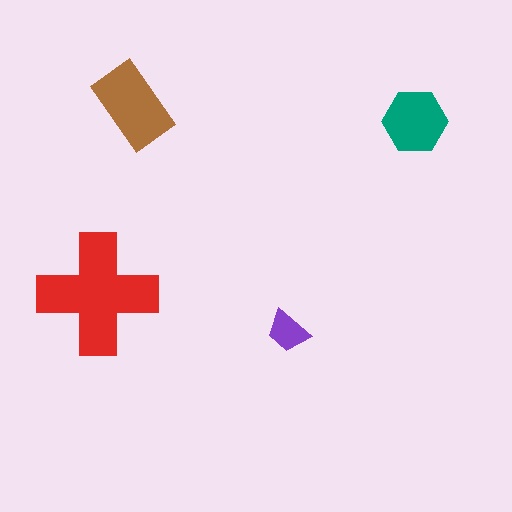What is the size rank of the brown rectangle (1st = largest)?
2nd.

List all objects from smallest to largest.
The purple trapezoid, the teal hexagon, the brown rectangle, the red cross.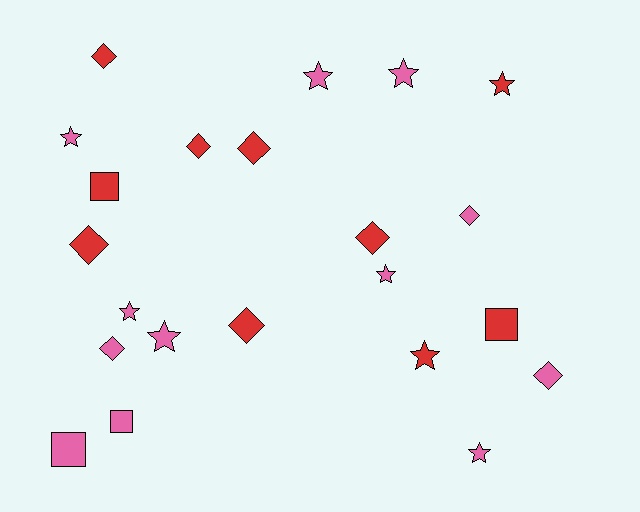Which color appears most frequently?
Pink, with 12 objects.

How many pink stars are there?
There are 7 pink stars.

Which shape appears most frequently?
Star, with 9 objects.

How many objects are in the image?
There are 22 objects.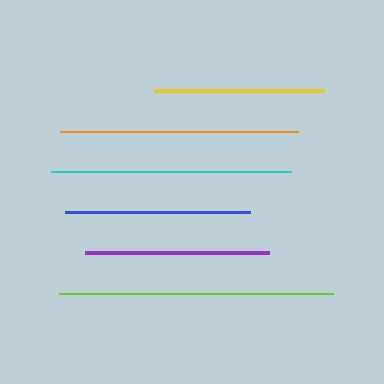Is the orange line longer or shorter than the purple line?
The orange line is longer than the purple line.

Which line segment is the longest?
The lime line is the longest at approximately 274 pixels.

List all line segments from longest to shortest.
From longest to shortest: lime, cyan, orange, blue, purple, yellow.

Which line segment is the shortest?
The yellow line is the shortest at approximately 170 pixels.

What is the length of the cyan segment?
The cyan segment is approximately 240 pixels long.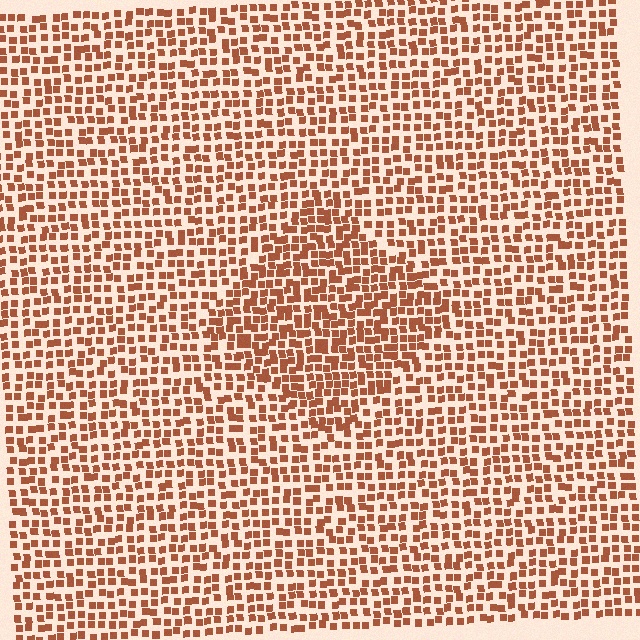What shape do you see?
I see a diamond.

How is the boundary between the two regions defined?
The boundary is defined by a change in element density (approximately 1.5x ratio). All elements are the same color, size, and shape.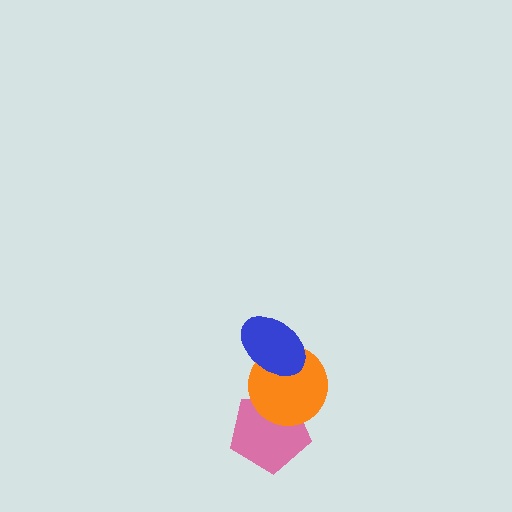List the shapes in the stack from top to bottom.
From top to bottom: the blue ellipse, the orange circle, the pink pentagon.